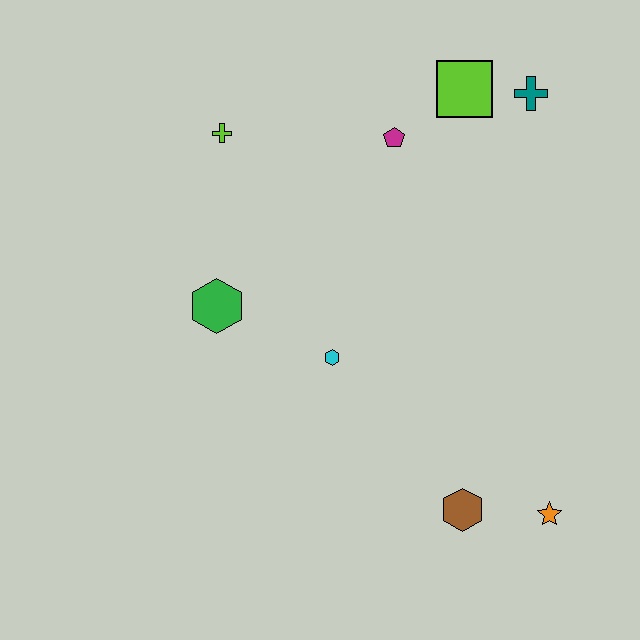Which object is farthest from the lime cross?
The orange star is farthest from the lime cross.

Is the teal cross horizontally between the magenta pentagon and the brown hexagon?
No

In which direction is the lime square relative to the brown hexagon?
The lime square is above the brown hexagon.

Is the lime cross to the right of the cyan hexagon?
No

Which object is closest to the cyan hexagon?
The green hexagon is closest to the cyan hexagon.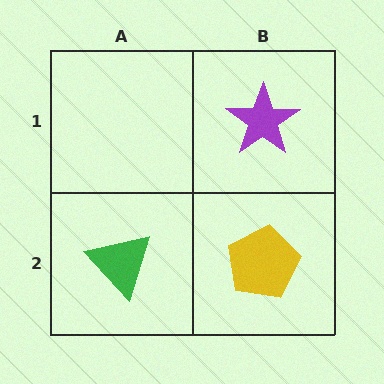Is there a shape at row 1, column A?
No, that cell is empty.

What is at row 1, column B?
A purple star.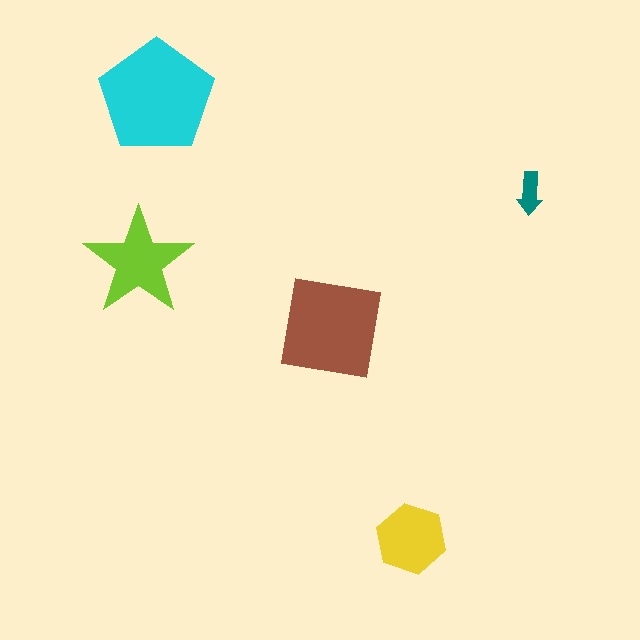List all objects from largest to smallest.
The cyan pentagon, the brown square, the lime star, the yellow hexagon, the teal arrow.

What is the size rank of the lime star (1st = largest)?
3rd.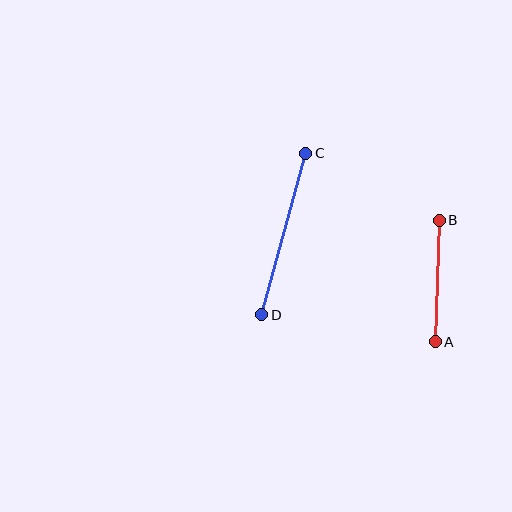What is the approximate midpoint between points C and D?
The midpoint is at approximately (284, 234) pixels.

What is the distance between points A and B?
The distance is approximately 122 pixels.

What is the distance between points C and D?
The distance is approximately 167 pixels.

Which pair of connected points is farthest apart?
Points C and D are farthest apart.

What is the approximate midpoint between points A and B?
The midpoint is at approximately (437, 281) pixels.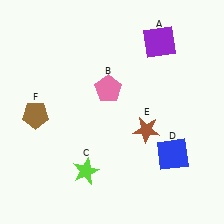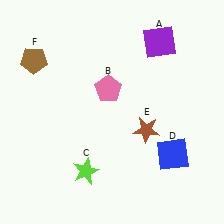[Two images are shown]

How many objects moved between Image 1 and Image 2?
1 object moved between the two images.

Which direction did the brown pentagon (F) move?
The brown pentagon (F) moved up.